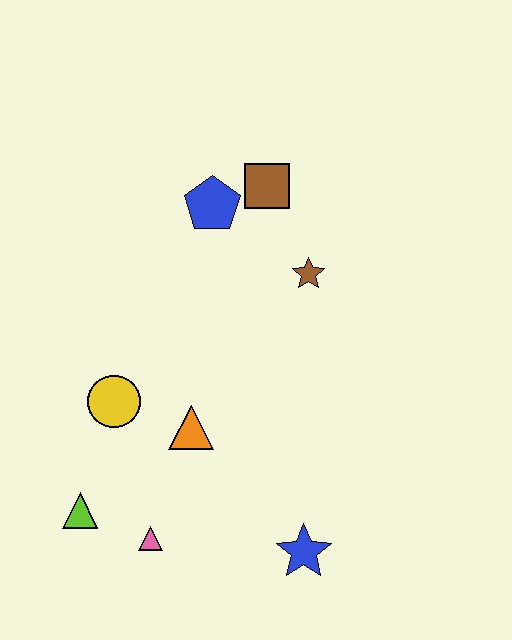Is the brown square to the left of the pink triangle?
No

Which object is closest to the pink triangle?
The lime triangle is closest to the pink triangle.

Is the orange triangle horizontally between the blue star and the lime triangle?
Yes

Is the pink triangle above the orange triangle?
No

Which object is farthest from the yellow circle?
The brown square is farthest from the yellow circle.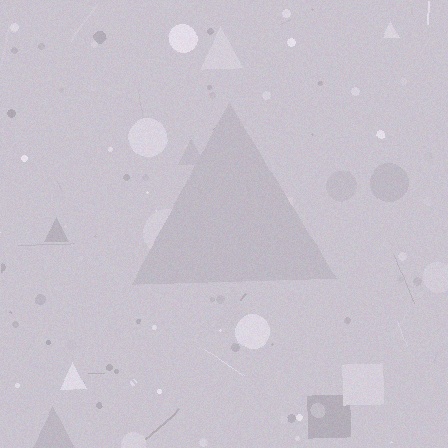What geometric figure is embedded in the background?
A triangle is embedded in the background.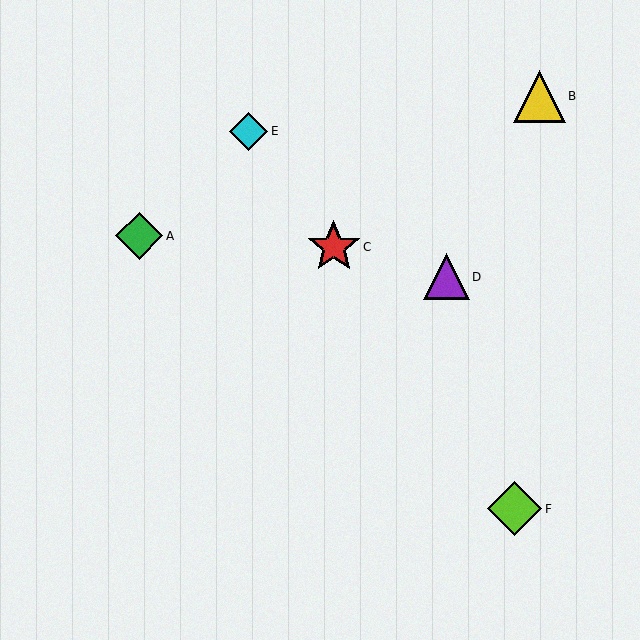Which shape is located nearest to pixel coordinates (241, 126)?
The cyan diamond (labeled E) at (249, 131) is nearest to that location.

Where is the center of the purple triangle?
The center of the purple triangle is at (447, 277).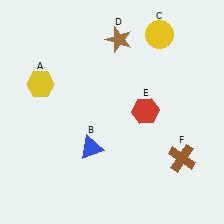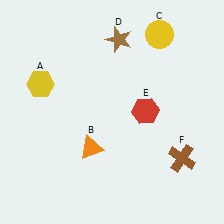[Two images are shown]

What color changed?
The triangle (B) changed from blue in Image 1 to orange in Image 2.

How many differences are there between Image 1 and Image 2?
There is 1 difference between the two images.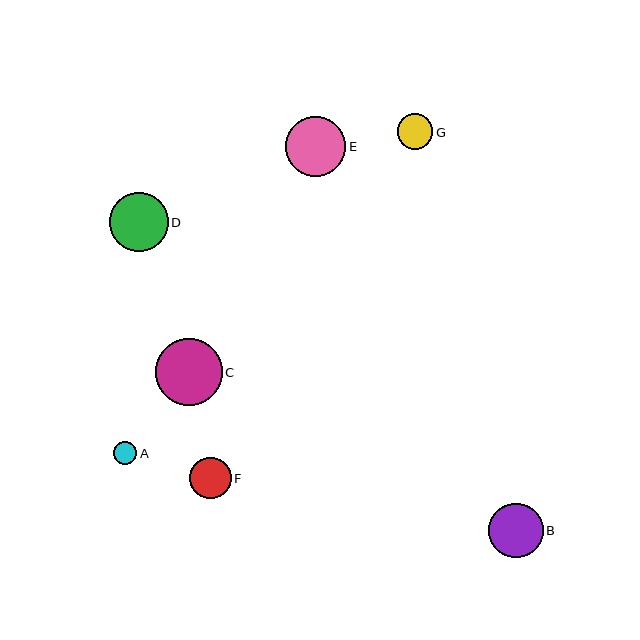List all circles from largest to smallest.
From largest to smallest: C, E, D, B, F, G, A.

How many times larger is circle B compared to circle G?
Circle B is approximately 1.5 times the size of circle G.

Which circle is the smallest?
Circle A is the smallest with a size of approximately 23 pixels.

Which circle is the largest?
Circle C is the largest with a size of approximately 67 pixels.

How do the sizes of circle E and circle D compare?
Circle E and circle D are approximately the same size.